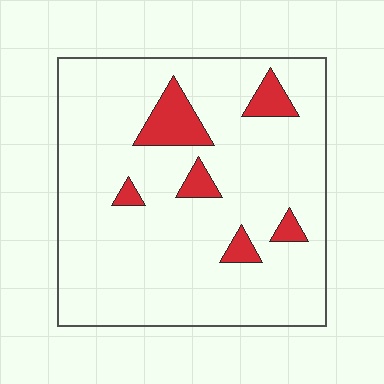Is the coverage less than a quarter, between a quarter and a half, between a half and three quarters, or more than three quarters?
Less than a quarter.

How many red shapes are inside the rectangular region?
6.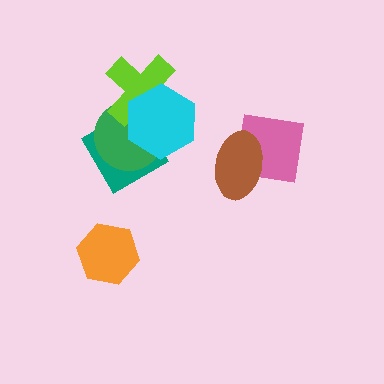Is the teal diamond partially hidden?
Yes, it is partially covered by another shape.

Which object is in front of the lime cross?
The cyan hexagon is in front of the lime cross.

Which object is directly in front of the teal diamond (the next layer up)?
The green circle is directly in front of the teal diamond.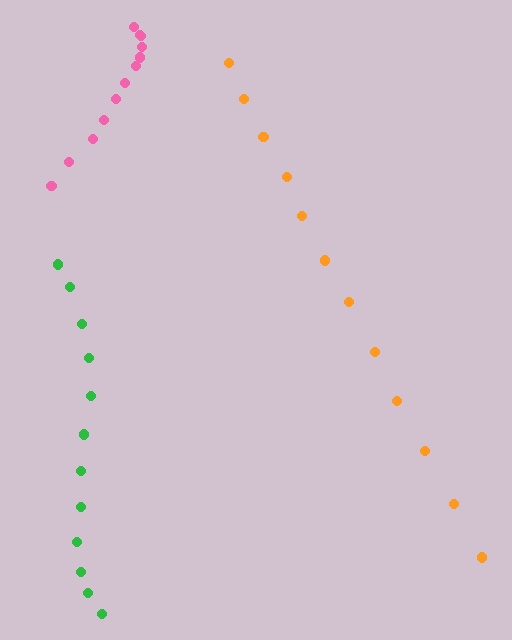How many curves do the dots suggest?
There are 3 distinct paths.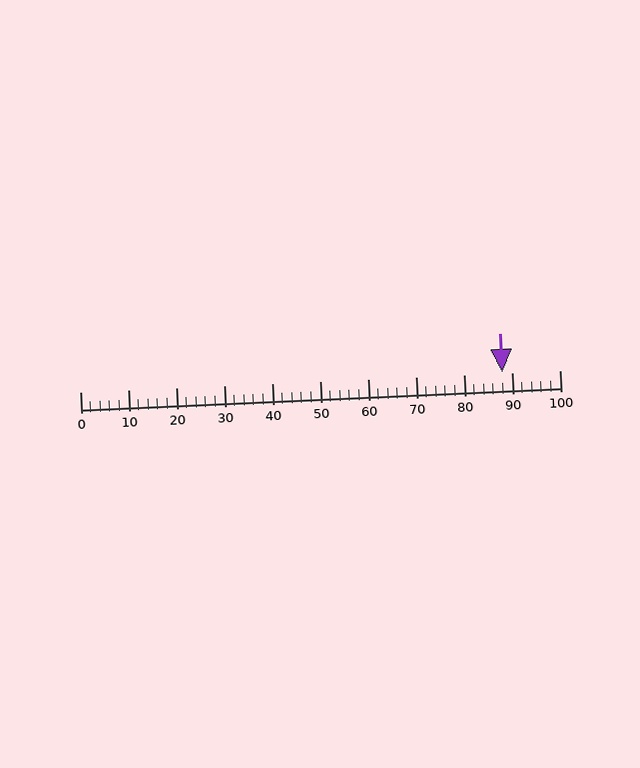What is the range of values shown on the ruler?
The ruler shows values from 0 to 100.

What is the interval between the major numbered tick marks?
The major tick marks are spaced 10 units apart.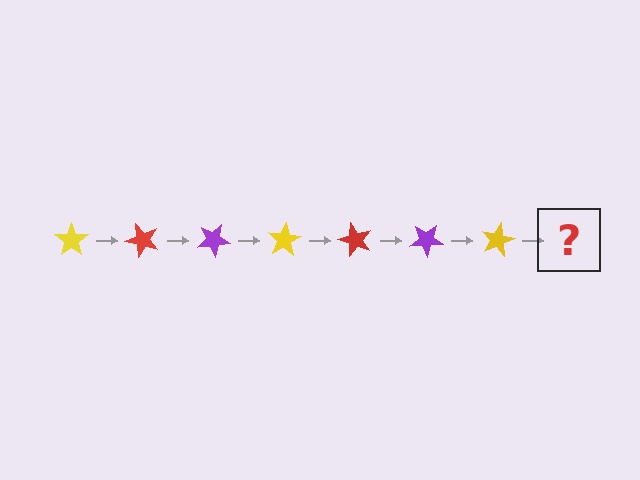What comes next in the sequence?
The next element should be a red star, rotated 350 degrees from the start.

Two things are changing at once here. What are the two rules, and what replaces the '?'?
The two rules are that it rotates 50 degrees each step and the color cycles through yellow, red, and purple. The '?' should be a red star, rotated 350 degrees from the start.